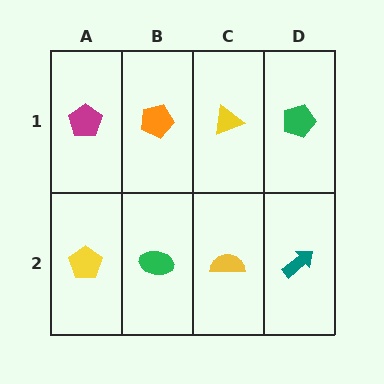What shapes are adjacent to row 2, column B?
An orange pentagon (row 1, column B), a yellow pentagon (row 2, column A), a yellow semicircle (row 2, column C).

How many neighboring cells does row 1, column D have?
2.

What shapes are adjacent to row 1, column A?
A yellow pentagon (row 2, column A), an orange pentagon (row 1, column B).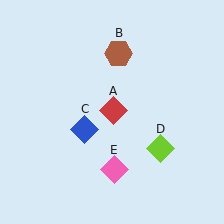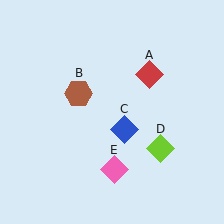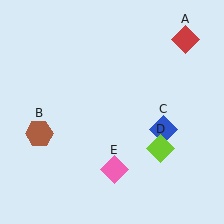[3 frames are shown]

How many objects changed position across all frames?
3 objects changed position: red diamond (object A), brown hexagon (object B), blue diamond (object C).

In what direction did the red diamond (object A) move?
The red diamond (object A) moved up and to the right.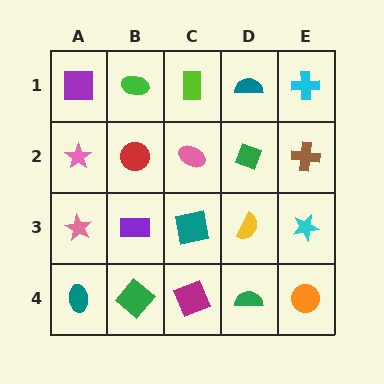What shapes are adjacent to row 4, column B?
A purple rectangle (row 3, column B), a teal ellipse (row 4, column A), a magenta square (row 4, column C).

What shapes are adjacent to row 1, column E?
A brown cross (row 2, column E), a teal semicircle (row 1, column D).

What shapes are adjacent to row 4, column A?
A pink star (row 3, column A), a green diamond (row 4, column B).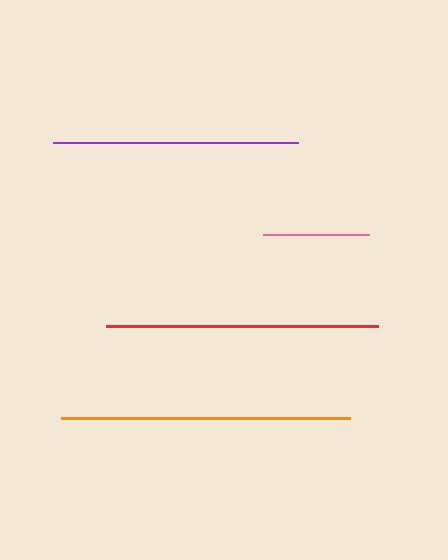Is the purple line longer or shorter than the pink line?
The purple line is longer than the pink line.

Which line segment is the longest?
The orange line is the longest at approximately 289 pixels.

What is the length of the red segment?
The red segment is approximately 272 pixels long.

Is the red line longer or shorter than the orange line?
The orange line is longer than the red line.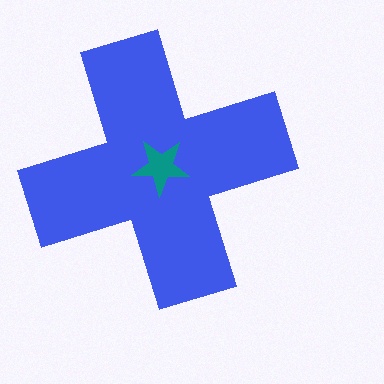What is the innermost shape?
The teal star.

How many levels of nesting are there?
2.